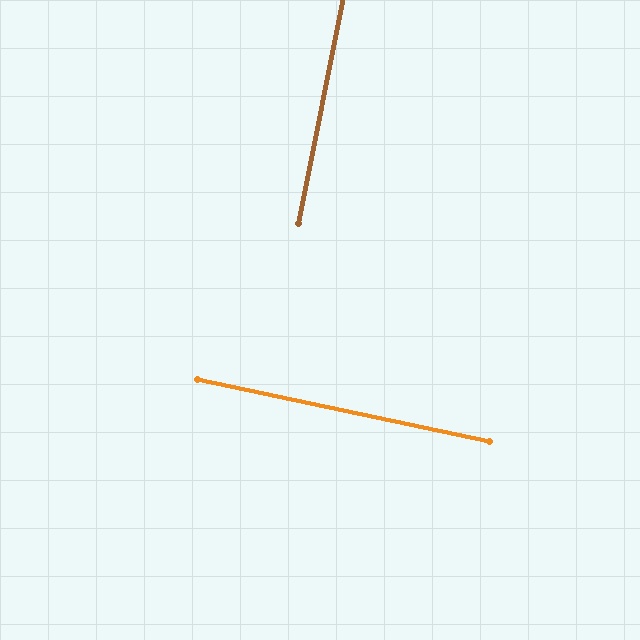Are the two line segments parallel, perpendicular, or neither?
Perpendicular — they meet at approximately 89°.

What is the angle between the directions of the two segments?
Approximately 89 degrees.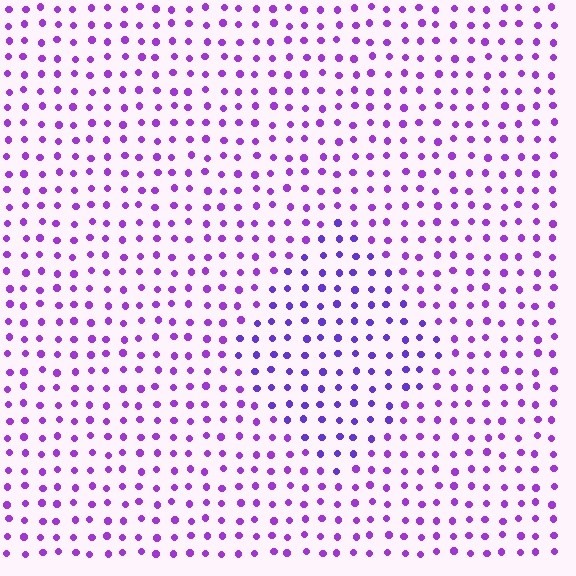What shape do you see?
I see a diamond.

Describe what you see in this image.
The image is filled with small purple elements in a uniform arrangement. A diamond-shaped region is visible where the elements are tinted to a slightly different hue, forming a subtle color boundary.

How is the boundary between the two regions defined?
The boundary is defined purely by a slight shift in hue (about 23 degrees). Spacing, size, and orientation are identical on both sides.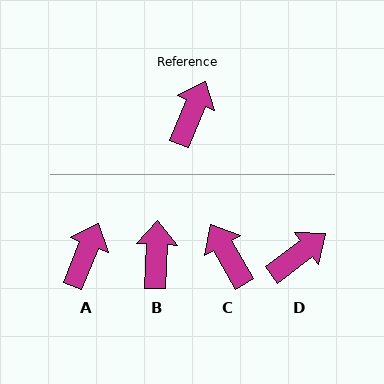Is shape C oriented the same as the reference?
No, it is off by about 52 degrees.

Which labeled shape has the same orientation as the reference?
A.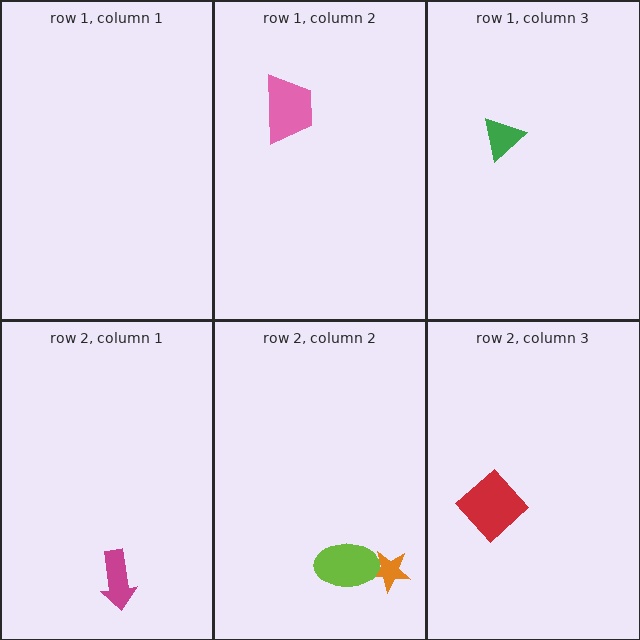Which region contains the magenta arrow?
The row 2, column 1 region.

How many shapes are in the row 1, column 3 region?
1.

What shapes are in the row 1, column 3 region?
The green triangle.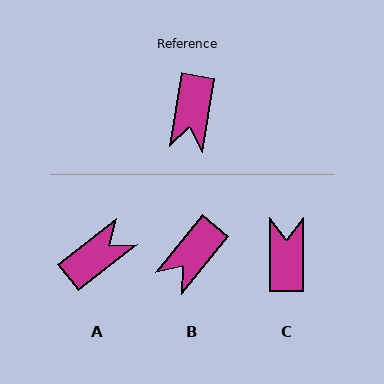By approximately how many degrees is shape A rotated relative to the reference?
Approximately 138 degrees counter-clockwise.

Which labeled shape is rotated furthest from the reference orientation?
C, about 171 degrees away.